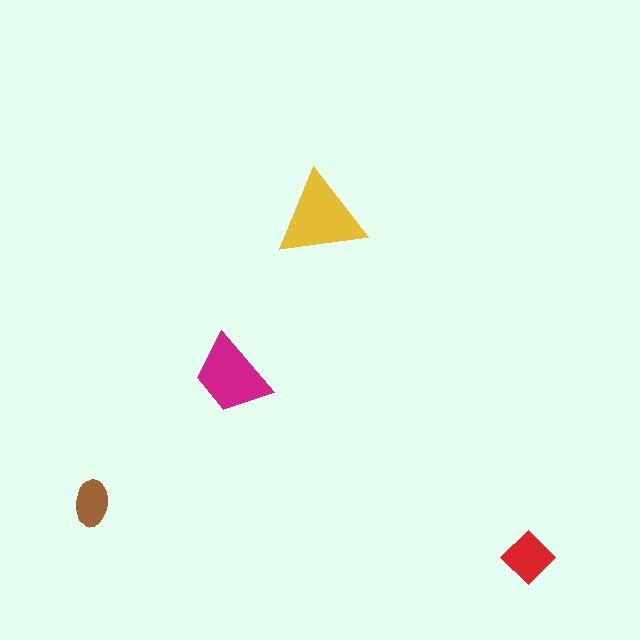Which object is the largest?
The yellow triangle.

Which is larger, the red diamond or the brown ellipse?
The red diamond.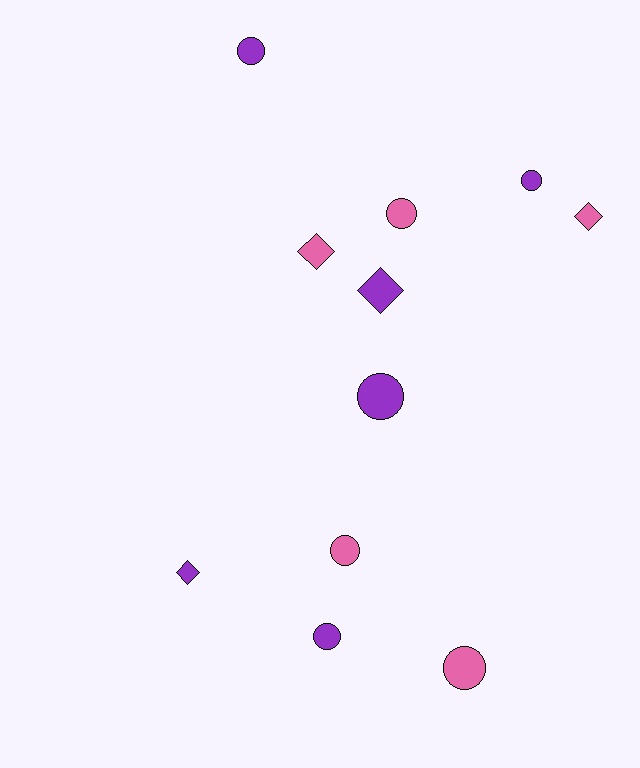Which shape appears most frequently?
Circle, with 7 objects.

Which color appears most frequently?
Purple, with 6 objects.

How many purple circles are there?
There are 4 purple circles.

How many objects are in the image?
There are 11 objects.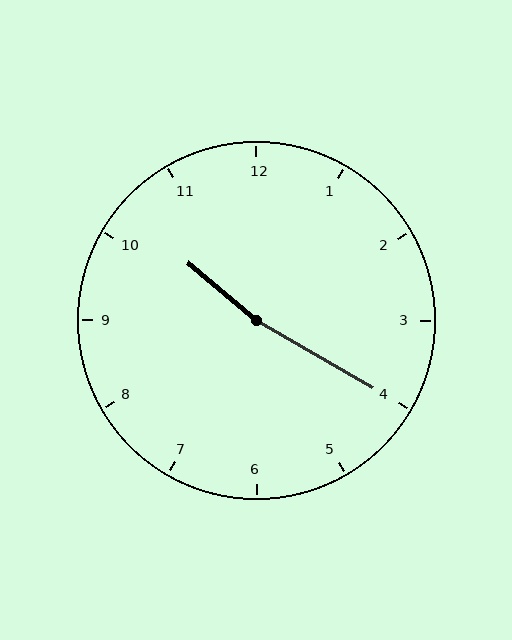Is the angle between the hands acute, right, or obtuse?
It is obtuse.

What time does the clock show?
10:20.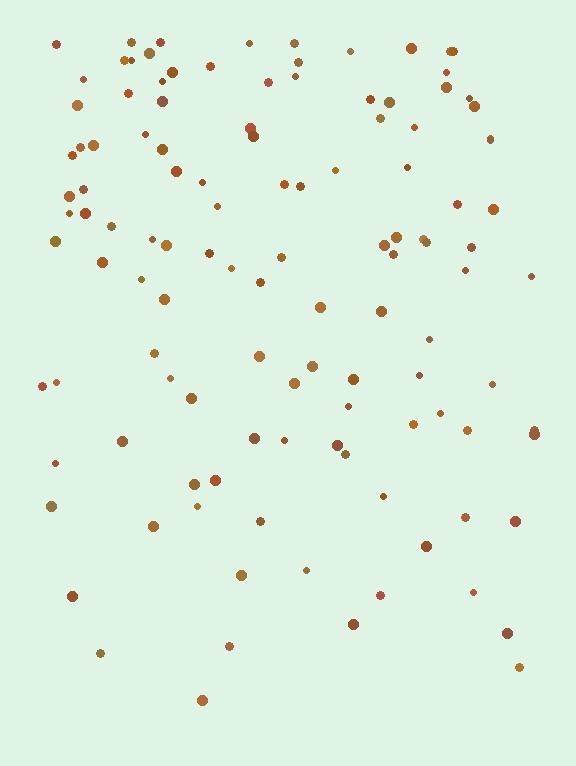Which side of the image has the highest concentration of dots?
The top.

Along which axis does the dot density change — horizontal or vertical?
Vertical.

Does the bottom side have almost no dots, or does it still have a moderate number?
Still a moderate number, just noticeably fewer than the top.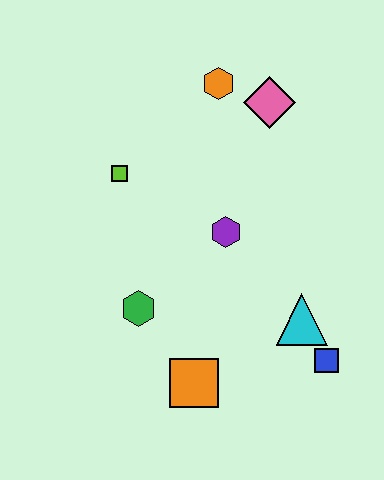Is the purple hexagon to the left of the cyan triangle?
Yes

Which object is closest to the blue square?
The cyan triangle is closest to the blue square.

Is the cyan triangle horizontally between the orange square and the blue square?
Yes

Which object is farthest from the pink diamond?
The orange square is farthest from the pink diamond.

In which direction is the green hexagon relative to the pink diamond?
The green hexagon is below the pink diamond.